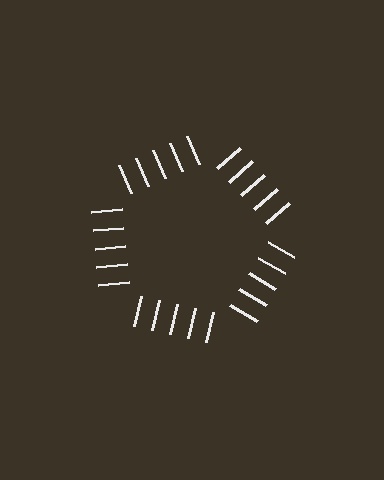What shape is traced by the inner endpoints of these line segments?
An illusory pentagon — the line segments terminate on its edges but no continuous stroke is drawn.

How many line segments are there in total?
25 — 5 along each of the 5 edges.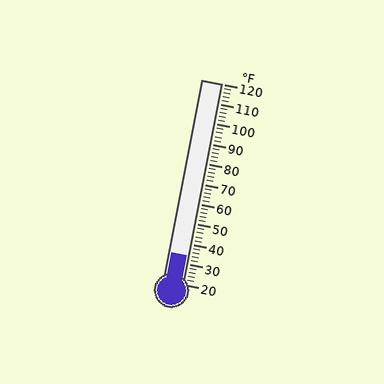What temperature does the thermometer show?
The thermometer shows approximately 34°F.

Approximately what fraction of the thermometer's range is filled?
The thermometer is filled to approximately 15% of its range.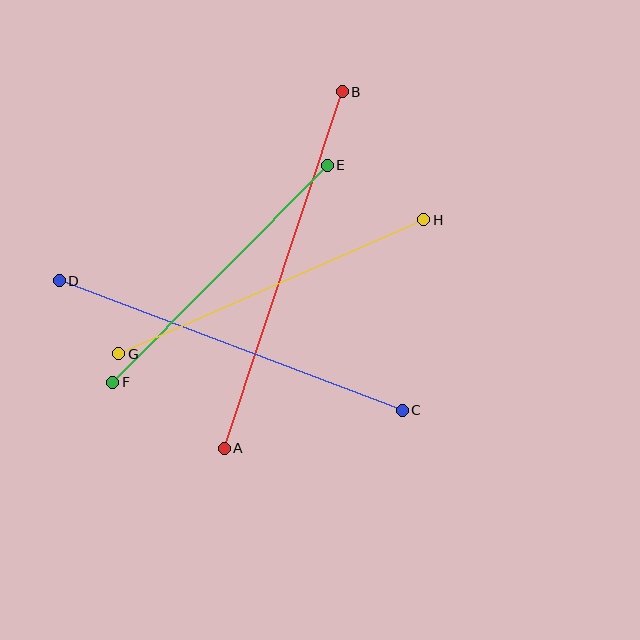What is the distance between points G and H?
The distance is approximately 333 pixels.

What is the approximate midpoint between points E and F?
The midpoint is at approximately (220, 274) pixels.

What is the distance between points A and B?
The distance is approximately 375 pixels.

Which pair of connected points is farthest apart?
Points A and B are farthest apart.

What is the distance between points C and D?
The distance is approximately 366 pixels.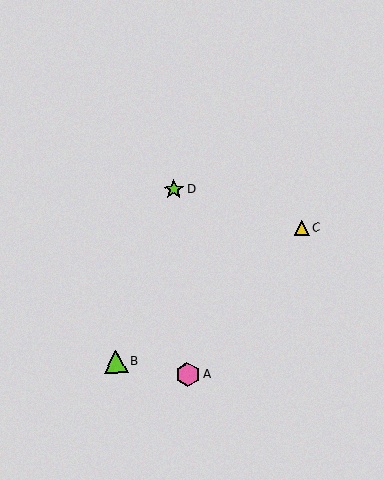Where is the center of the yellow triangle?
The center of the yellow triangle is at (302, 227).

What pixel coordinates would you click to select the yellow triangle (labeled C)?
Click at (302, 227) to select the yellow triangle C.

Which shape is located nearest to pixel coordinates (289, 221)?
The yellow triangle (labeled C) at (302, 227) is nearest to that location.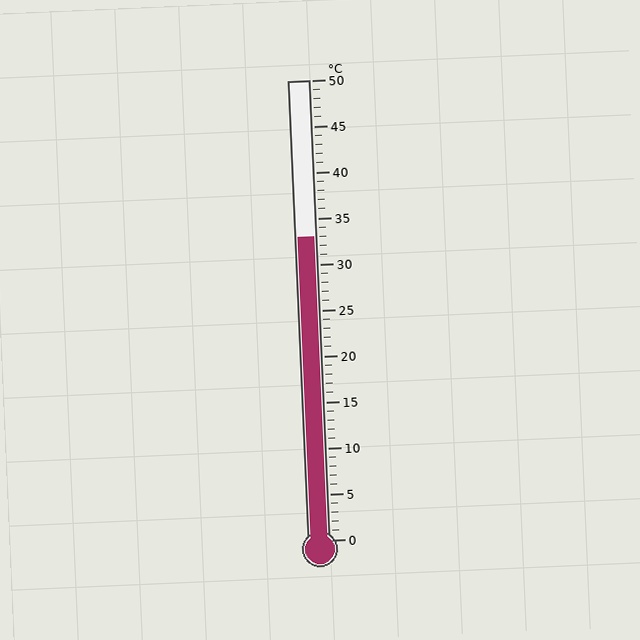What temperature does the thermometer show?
The thermometer shows approximately 33°C.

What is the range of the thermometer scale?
The thermometer scale ranges from 0°C to 50°C.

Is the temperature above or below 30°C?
The temperature is above 30°C.